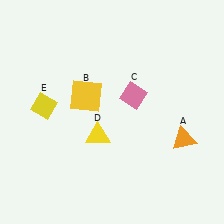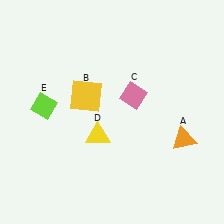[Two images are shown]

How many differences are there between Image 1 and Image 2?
There is 1 difference between the two images.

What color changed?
The diamond (E) changed from yellow in Image 1 to lime in Image 2.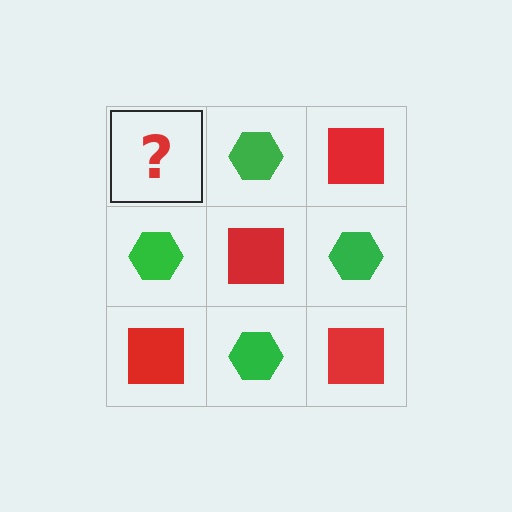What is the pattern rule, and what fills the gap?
The rule is that it alternates red square and green hexagon in a checkerboard pattern. The gap should be filled with a red square.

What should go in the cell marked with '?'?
The missing cell should contain a red square.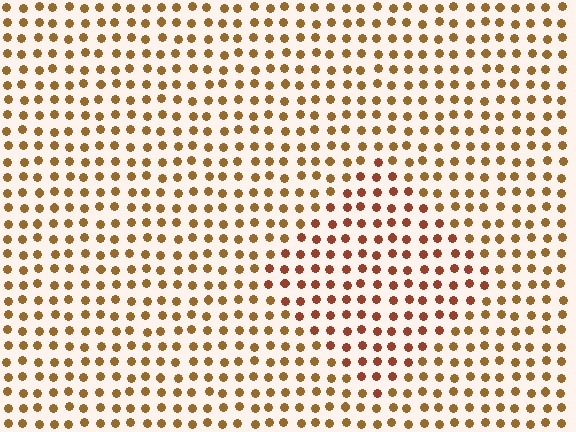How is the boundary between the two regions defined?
The boundary is defined purely by a slight shift in hue (about 25 degrees). Spacing, size, and orientation are identical on both sides.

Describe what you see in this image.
The image is filled with small brown elements in a uniform arrangement. A diamond-shaped region is visible where the elements are tinted to a slightly different hue, forming a subtle color boundary.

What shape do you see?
I see a diamond.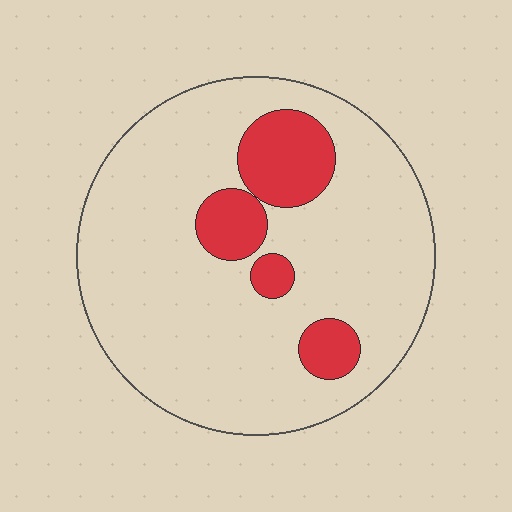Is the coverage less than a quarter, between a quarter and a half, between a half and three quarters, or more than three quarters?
Less than a quarter.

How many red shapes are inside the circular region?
4.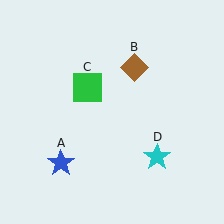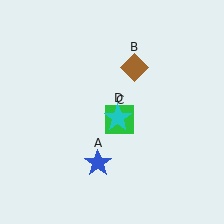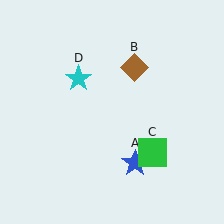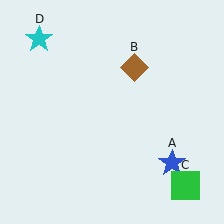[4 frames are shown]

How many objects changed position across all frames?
3 objects changed position: blue star (object A), green square (object C), cyan star (object D).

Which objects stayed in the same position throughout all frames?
Brown diamond (object B) remained stationary.